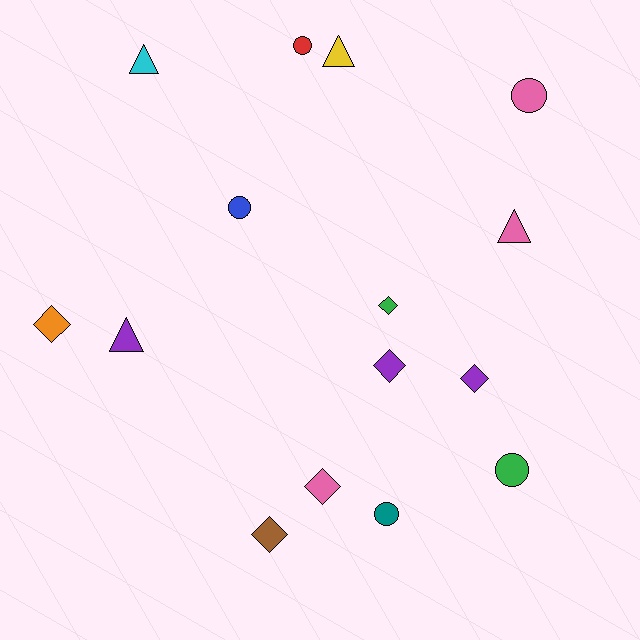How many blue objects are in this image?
There is 1 blue object.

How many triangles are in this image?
There are 4 triangles.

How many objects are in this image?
There are 15 objects.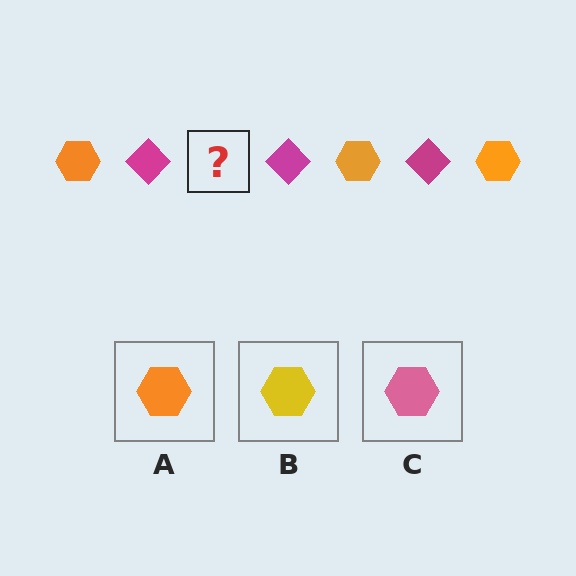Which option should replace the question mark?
Option A.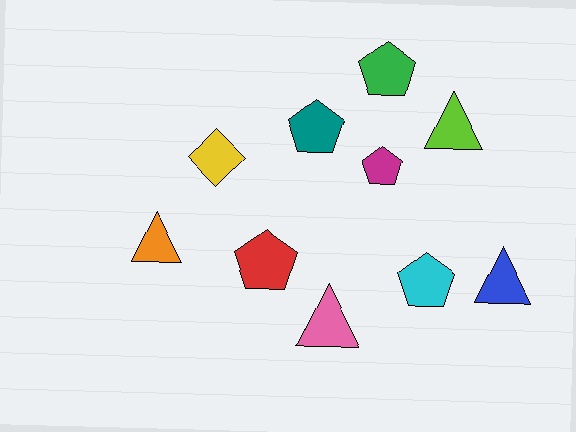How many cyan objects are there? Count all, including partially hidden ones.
There is 1 cyan object.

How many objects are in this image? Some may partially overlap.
There are 10 objects.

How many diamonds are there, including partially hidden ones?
There is 1 diamond.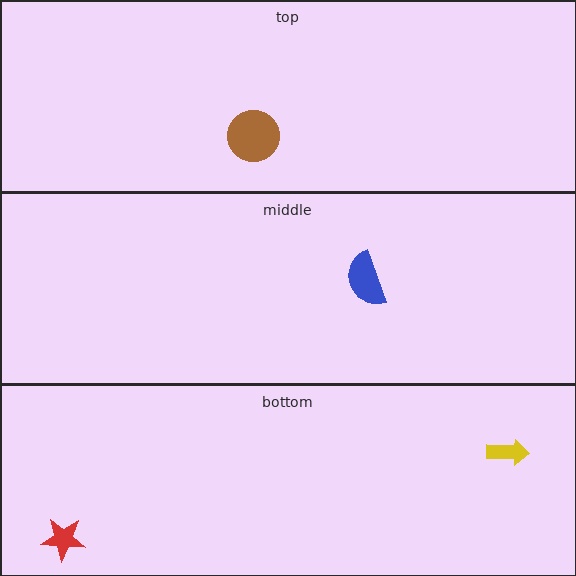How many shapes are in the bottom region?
2.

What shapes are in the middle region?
The blue semicircle.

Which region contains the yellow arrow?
The bottom region.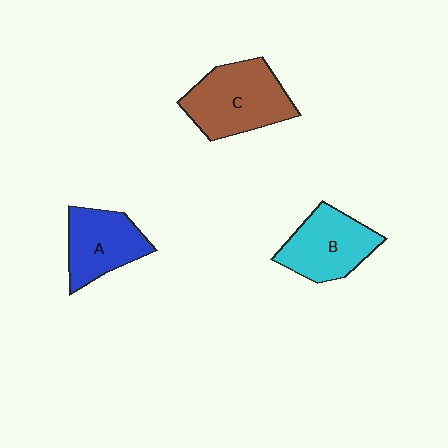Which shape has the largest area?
Shape C (brown).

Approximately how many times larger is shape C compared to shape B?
Approximately 1.2 times.